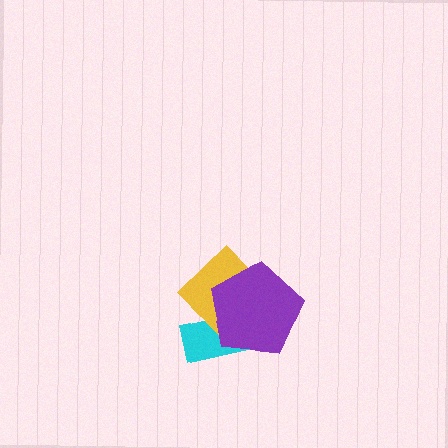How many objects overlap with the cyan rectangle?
2 objects overlap with the cyan rectangle.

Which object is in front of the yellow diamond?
The purple pentagon is in front of the yellow diamond.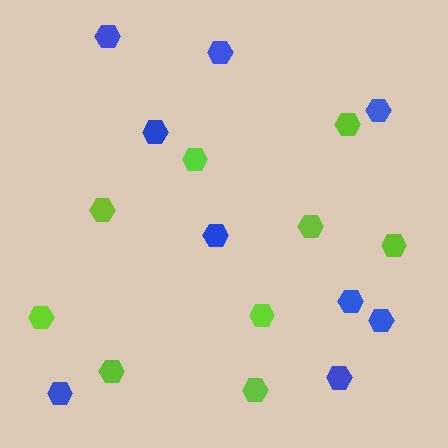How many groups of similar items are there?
There are 2 groups: one group of blue hexagons (9) and one group of lime hexagons (9).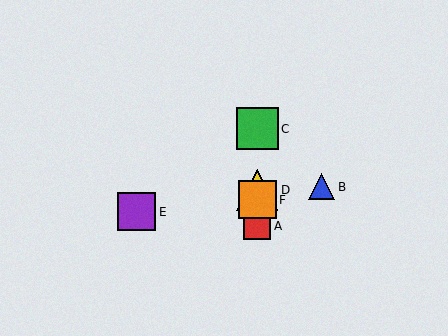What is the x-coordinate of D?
Object D is at x≈257.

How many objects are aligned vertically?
4 objects (A, C, D, F) are aligned vertically.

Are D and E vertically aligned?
No, D is at x≈257 and E is at x≈136.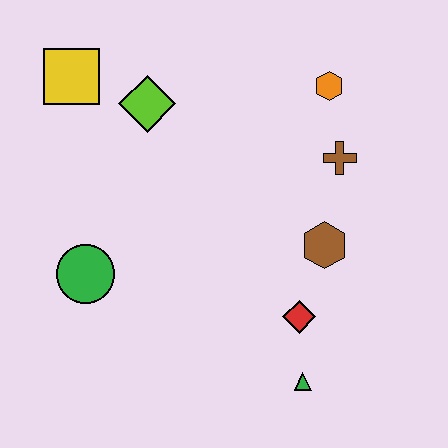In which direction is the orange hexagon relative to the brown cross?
The orange hexagon is above the brown cross.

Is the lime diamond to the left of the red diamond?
Yes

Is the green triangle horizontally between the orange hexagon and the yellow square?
Yes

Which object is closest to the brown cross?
The orange hexagon is closest to the brown cross.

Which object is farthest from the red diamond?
The yellow square is farthest from the red diamond.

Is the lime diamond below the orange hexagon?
Yes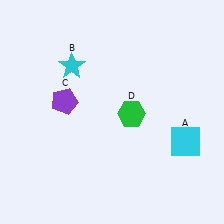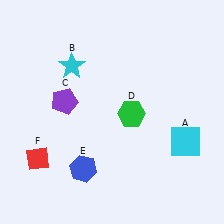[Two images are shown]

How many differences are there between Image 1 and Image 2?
There are 2 differences between the two images.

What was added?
A blue hexagon (E), a red diamond (F) were added in Image 2.